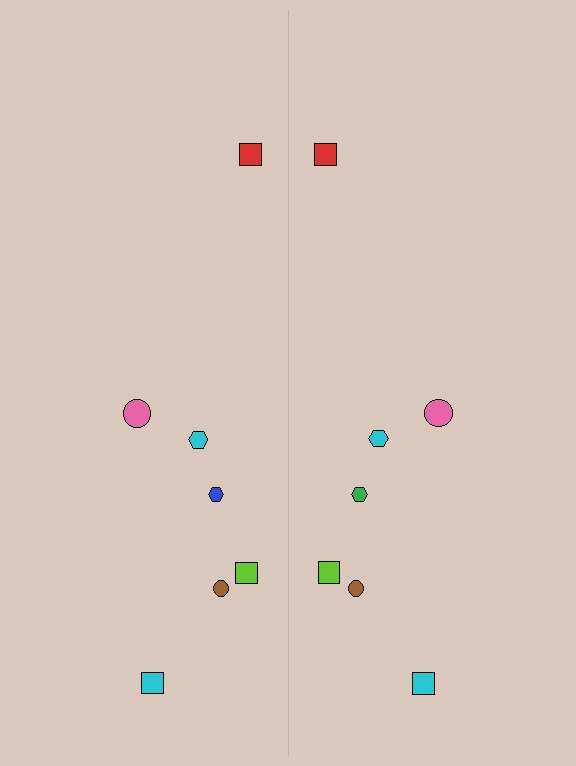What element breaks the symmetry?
The green hexagon on the right side breaks the symmetry — its mirror counterpart is blue.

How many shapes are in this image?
There are 14 shapes in this image.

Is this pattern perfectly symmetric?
No, the pattern is not perfectly symmetric. The green hexagon on the right side breaks the symmetry — its mirror counterpart is blue.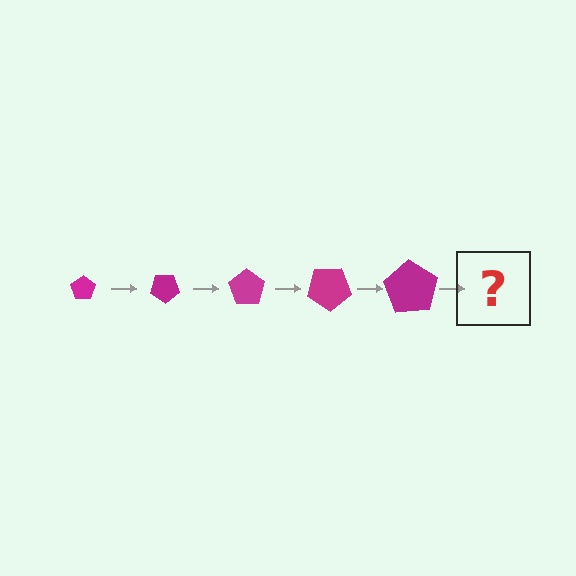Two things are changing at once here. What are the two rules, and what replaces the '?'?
The two rules are that the pentagon grows larger each step and it rotates 35 degrees each step. The '?' should be a pentagon, larger than the previous one and rotated 175 degrees from the start.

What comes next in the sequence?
The next element should be a pentagon, larger than the previous one and rotated 175 degrees from the start.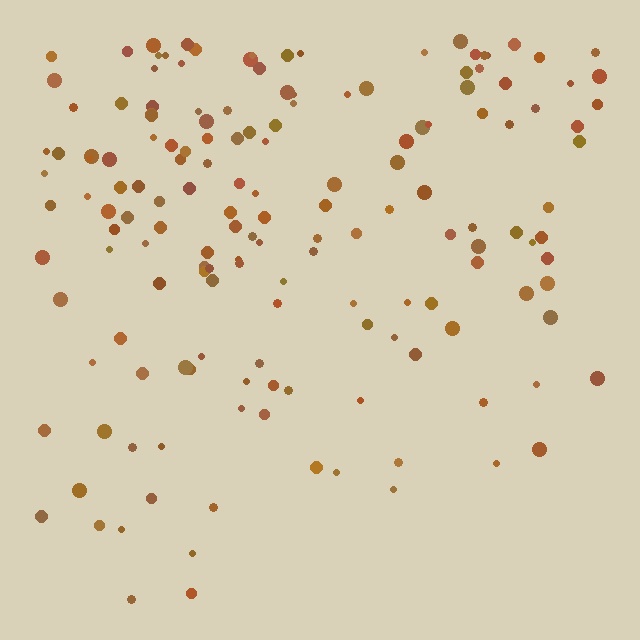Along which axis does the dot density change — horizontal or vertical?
Vertical.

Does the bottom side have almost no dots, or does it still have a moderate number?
Still a moderate number, just noticeably fewer than the top.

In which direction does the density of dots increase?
From bottom to top, with the top side densest.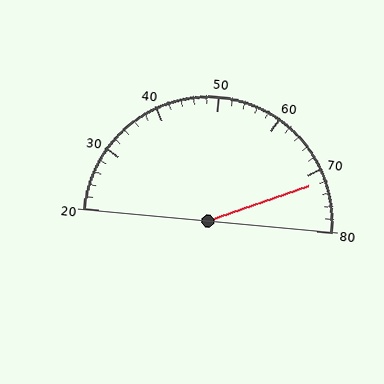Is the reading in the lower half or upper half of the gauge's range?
The reading is in the upper half of the range (20 to 80).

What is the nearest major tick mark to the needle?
The nearest major tick mark is 70.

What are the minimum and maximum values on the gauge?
The gauge ranges from 20 to 80.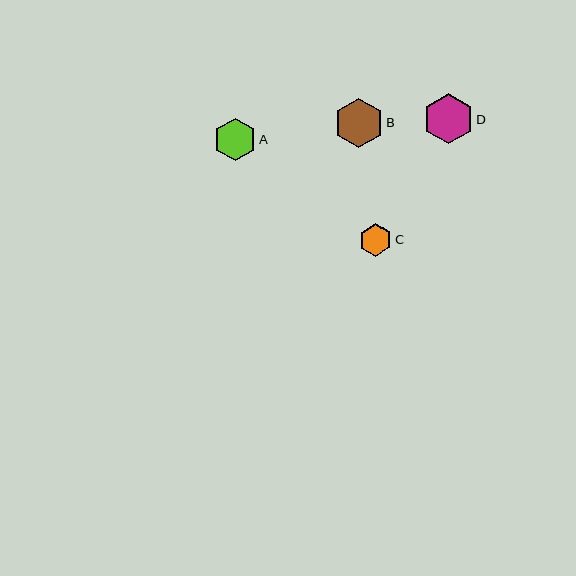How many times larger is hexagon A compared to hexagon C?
Hexagon A is approximately 1.3 times the size of hexagon C.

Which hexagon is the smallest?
Hexagon C is the smallest with a size of approximately 33 pixels.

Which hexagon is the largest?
Hexagon D is the largest with a size of approximately 50 pixels.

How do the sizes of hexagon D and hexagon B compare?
Hexagon D and hexagon B are approximately the same size.